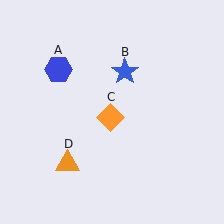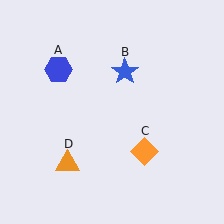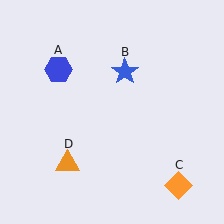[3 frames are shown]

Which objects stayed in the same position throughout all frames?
Blue hexagon (object A) and blue star (object B) and orange triangle (object D) remained stationary.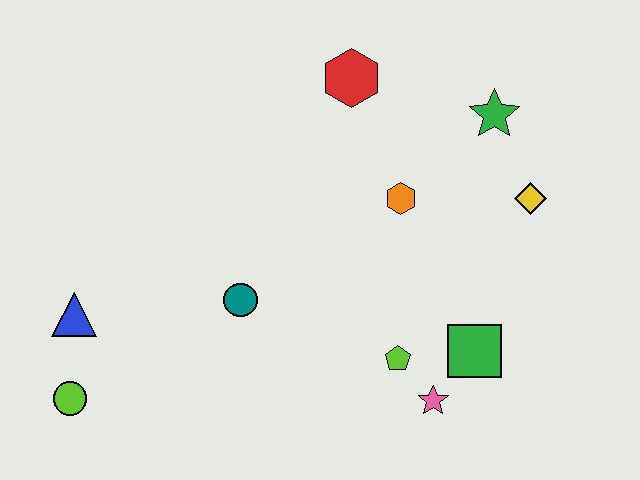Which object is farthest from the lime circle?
The green star is farthest from the lime circle.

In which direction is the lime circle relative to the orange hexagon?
The lime circle is to the left of the orange hexagon.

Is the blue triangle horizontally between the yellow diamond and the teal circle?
No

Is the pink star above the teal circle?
No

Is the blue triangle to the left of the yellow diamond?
Yes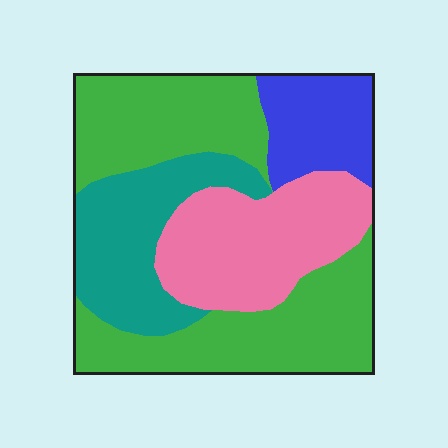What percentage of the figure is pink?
Pink takes up between a sixth and a third of the figure.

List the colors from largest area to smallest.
From largest to smallest: green, pink, teal, blue.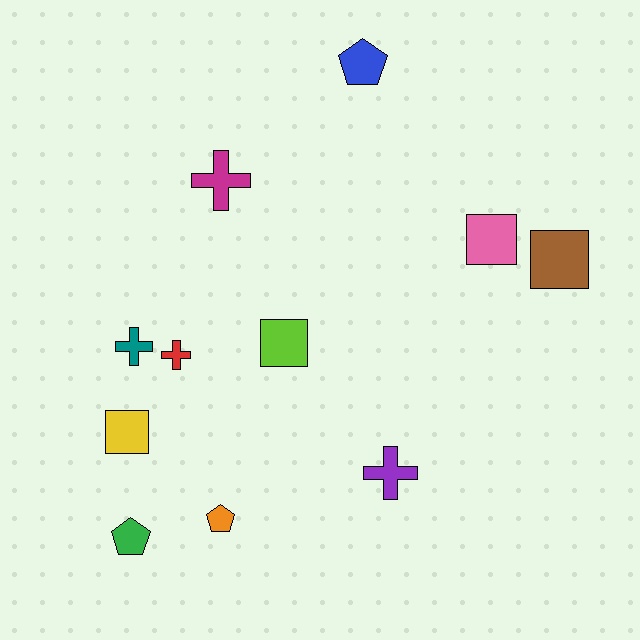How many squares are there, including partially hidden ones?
There are 4 squares.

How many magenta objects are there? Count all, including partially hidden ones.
There is 1 magenta object.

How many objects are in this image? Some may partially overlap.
There are 11 objects.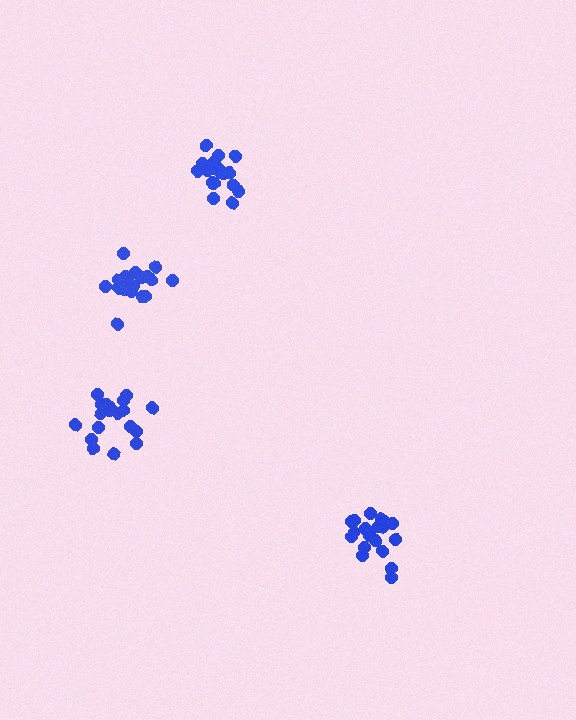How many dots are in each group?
Group 1: 19 dots, Group 2: 20 dots, Group 3: 18 dots, Group 4: 20 dots (77 total).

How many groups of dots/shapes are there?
There are 4 groups.